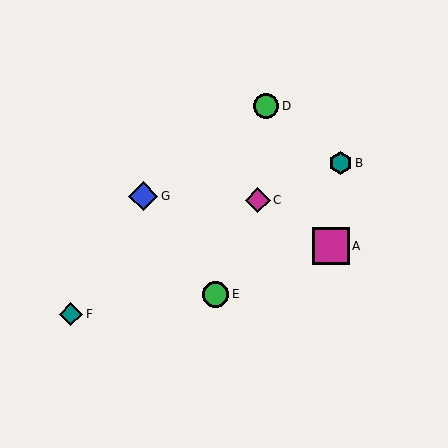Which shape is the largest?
The magenta square (labeled A) is the largest.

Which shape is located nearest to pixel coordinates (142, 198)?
The blue diamond (labeled G) at (143, 196) is nearest to that location.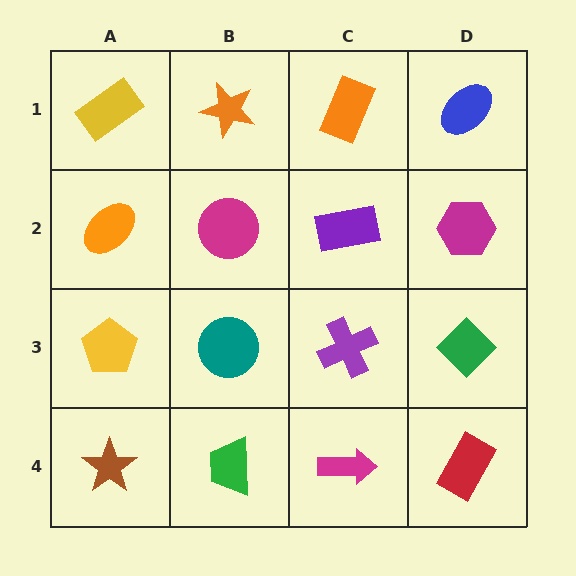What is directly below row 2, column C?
A purple cross.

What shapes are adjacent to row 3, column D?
A magenta hexagon (row 2, column D), a red rectangle (row 4, column D), a purple cross (row 3, column C).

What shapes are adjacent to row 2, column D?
A blue ellipse (row 1, column D), a green diamond (row 3, column D), a purple rectangle (row 2, column C).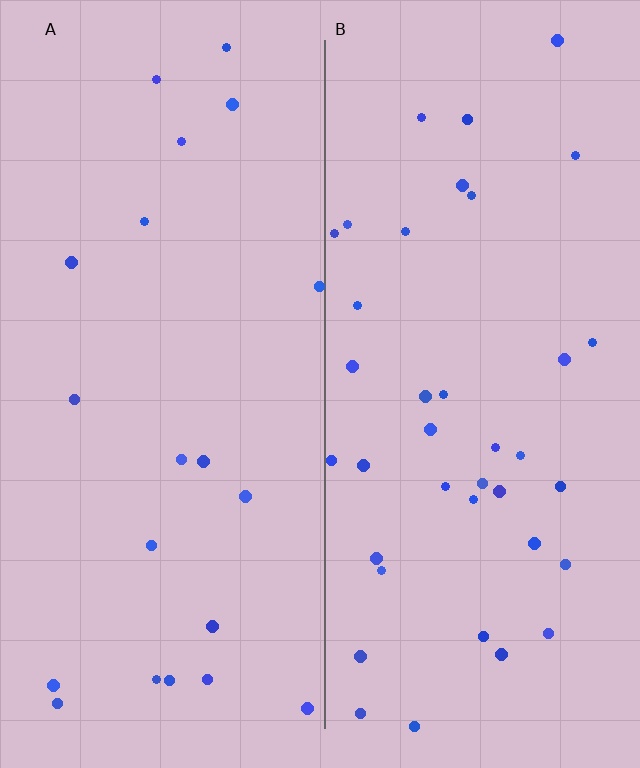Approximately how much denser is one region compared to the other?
Approximately 1.9× — region B over region A.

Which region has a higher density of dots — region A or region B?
B (the right).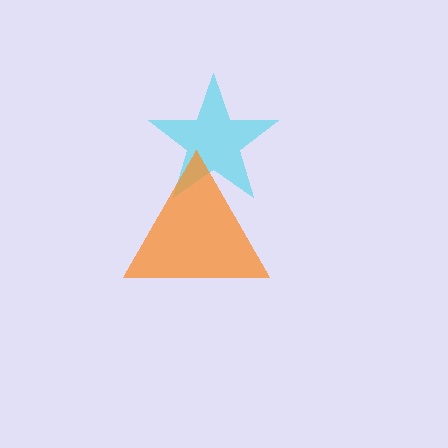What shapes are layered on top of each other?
The layered shapes are: a cyan star, an orange triangle.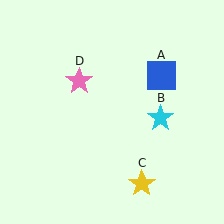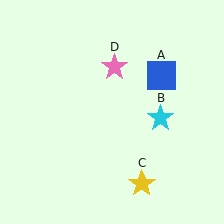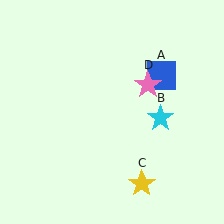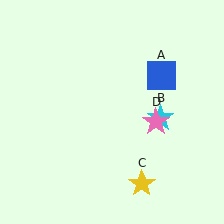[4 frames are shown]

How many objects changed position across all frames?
1 object changed position: pink star (object D).